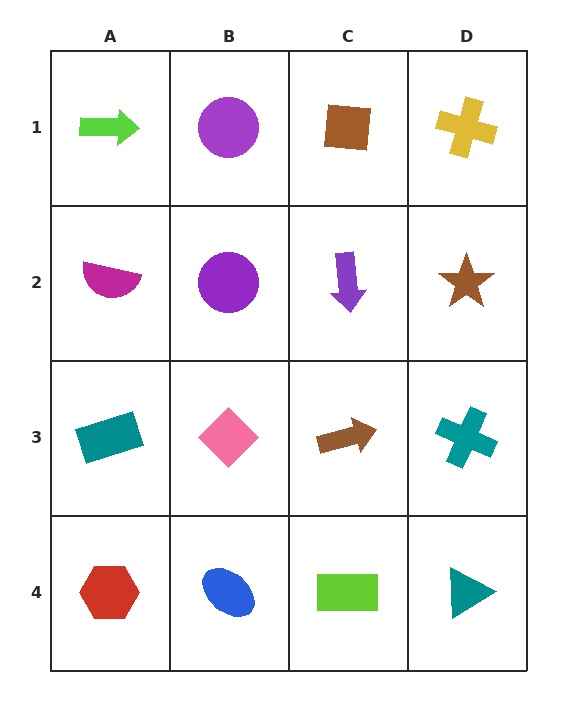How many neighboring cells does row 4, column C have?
3.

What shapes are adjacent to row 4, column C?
A brown arrow (row 3, column C), a blue ellipse (row 4, column B), a teal triangle (row 4, column D).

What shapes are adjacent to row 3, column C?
A purple arrow (row 2, column C), a lime rectangle (row 4, column C), a pink diamond (row 3, column B), a teal cross (row 3, column D).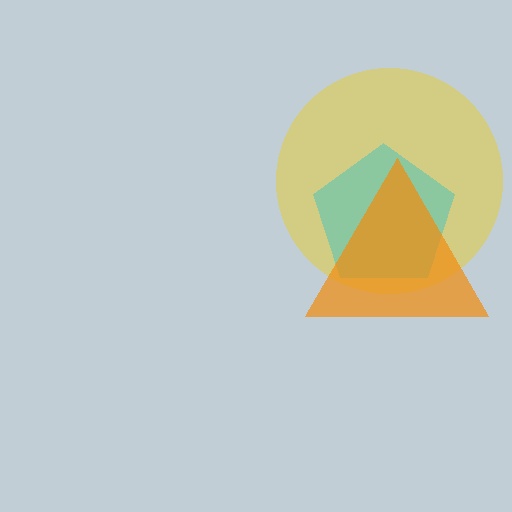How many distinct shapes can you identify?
There are 3 distinct shapes: a yellow circle, a cyan pentagon, an orange triangle.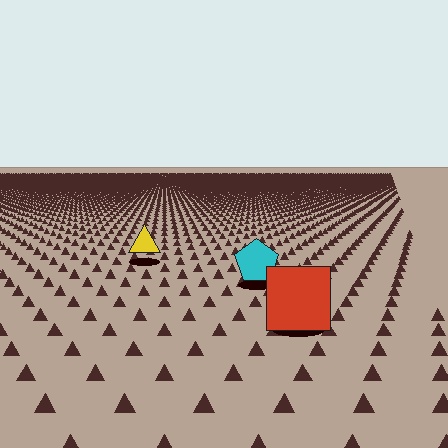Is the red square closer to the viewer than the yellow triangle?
Yes. The red square is closer — you can tell from the texture gradient: the ground texture is coarser near it.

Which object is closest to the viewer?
The red square is closest. The texture marks near it are larger and more spread out.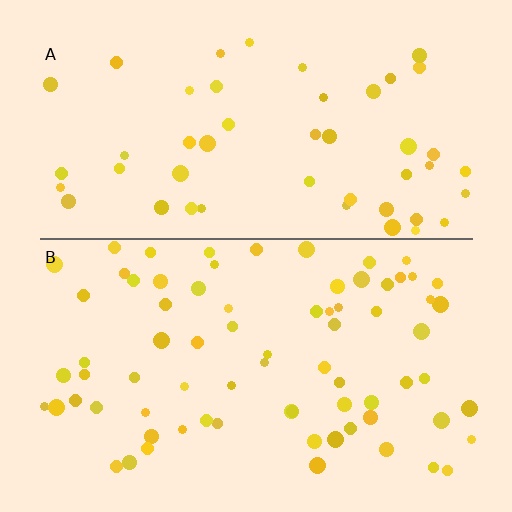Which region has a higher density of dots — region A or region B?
B (the bottom).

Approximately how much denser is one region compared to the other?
Approximately 1.5× — region B over region A.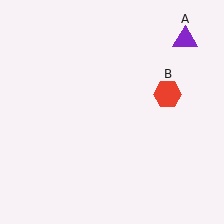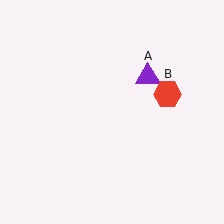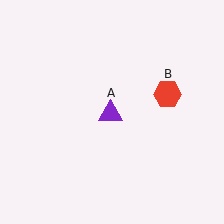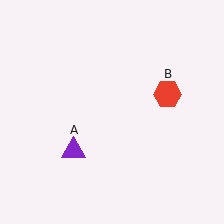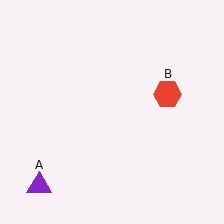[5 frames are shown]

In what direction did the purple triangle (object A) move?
The purple triangle (object A) moved down and to the left.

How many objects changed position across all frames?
1 object changed position: purple triangle (object A).